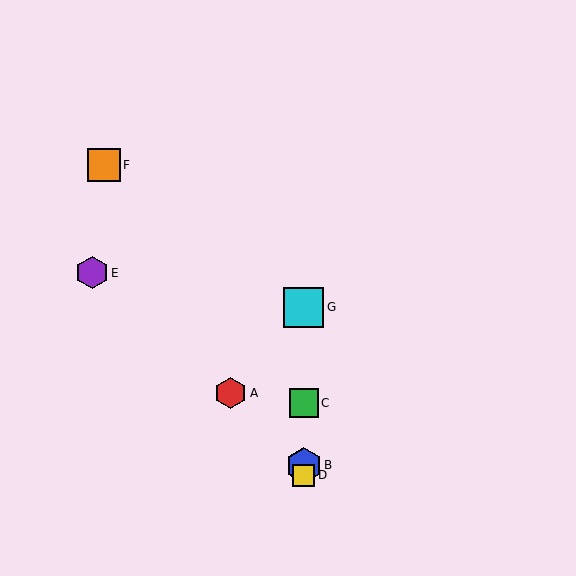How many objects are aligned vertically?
4 objects (B, C, D, G) are aligned vertically.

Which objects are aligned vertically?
Objects B, C, D, G are aligned vertically.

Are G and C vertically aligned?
Yes, both are at x≈304.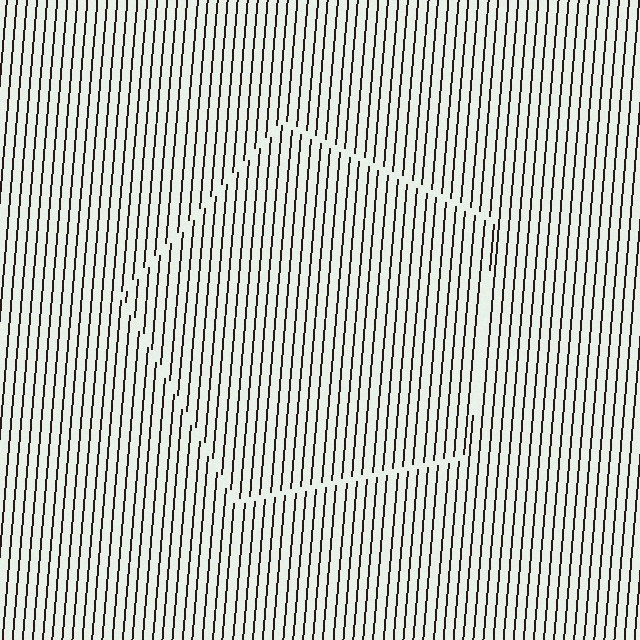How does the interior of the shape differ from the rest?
The interior of the shape contains the same grating, shifted by half a period — the contour is defined by the phase discontinuity where line-ends from the inner and outer gratings abut.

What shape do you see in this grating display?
An illusory pentagon. The interior of the shape contains the same grating, shifted by half a period — the contour is defined by the phase discontinuity where line-ends from the inner and outer gratings abut.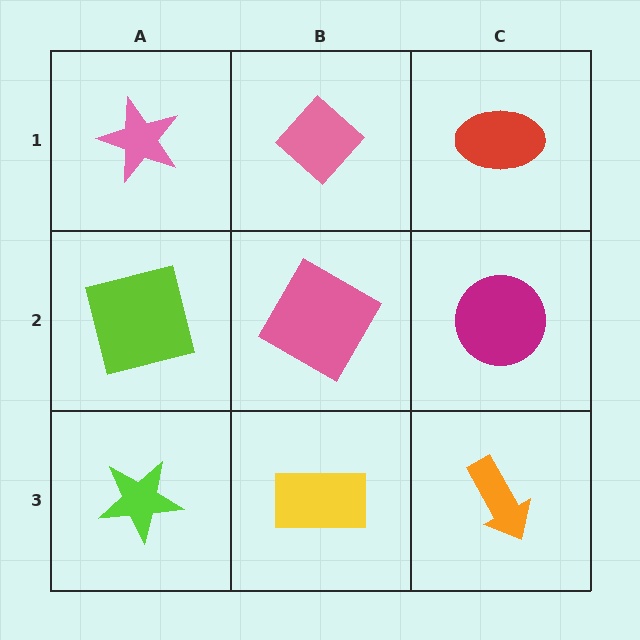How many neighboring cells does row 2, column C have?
3.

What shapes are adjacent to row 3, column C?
A magenta circle (row 2, column C), a yellow rectangle (row 3, column B).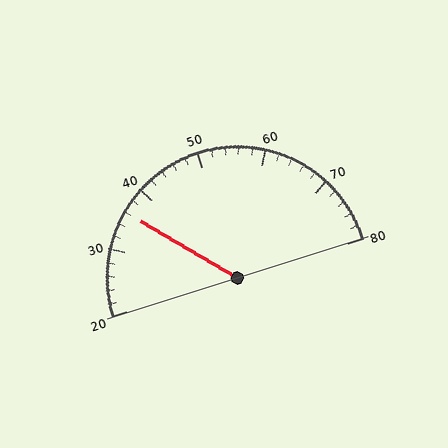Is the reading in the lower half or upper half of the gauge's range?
The reading is in the lower half of the range (20 to 80).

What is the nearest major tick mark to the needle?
The nearest major tick mark is 40.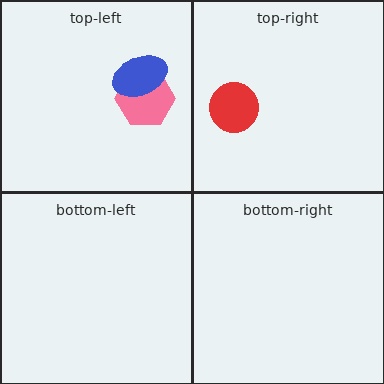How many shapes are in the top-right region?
1.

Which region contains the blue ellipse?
The top-left region.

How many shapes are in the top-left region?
2.